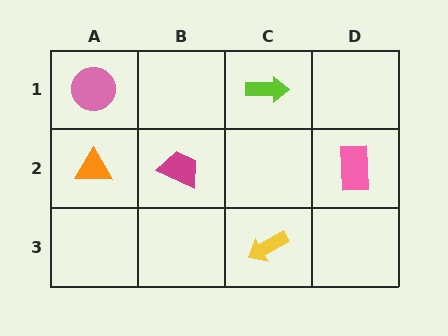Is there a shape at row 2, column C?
No, that cell is empty.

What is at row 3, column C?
A yellow arrow.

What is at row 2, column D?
A pink rectangle.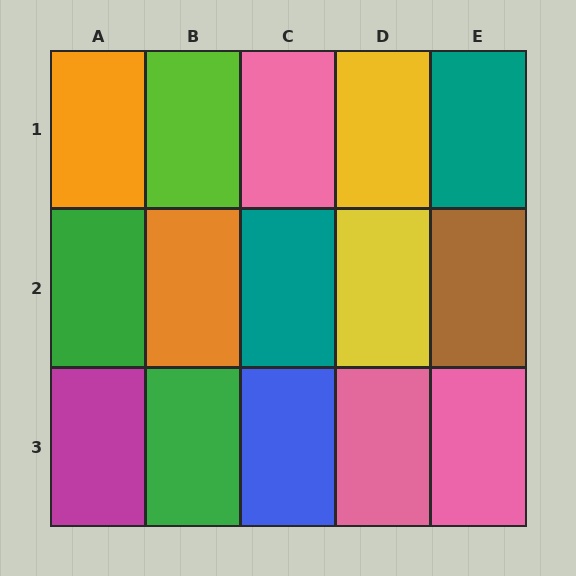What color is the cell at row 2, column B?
Orange.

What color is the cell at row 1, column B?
Lime.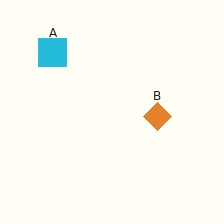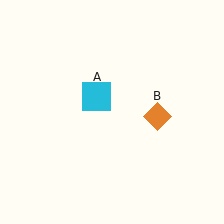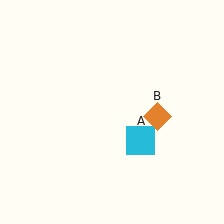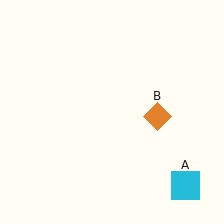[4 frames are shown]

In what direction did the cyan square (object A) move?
The cyan square (object A) moved down and to the right.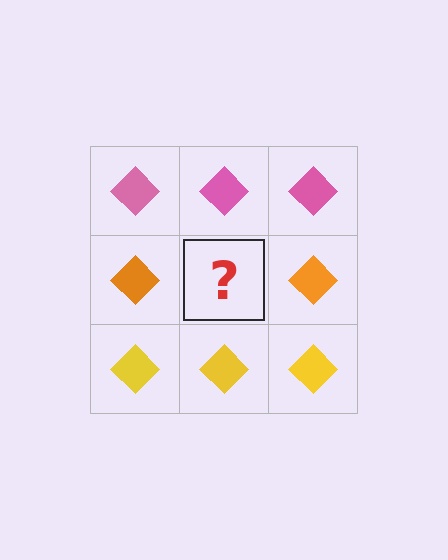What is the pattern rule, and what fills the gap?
The rule is that each row has a consistent color. The gap should be filled with an orange diamond.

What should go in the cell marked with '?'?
The missing cell should contain an orange diamond.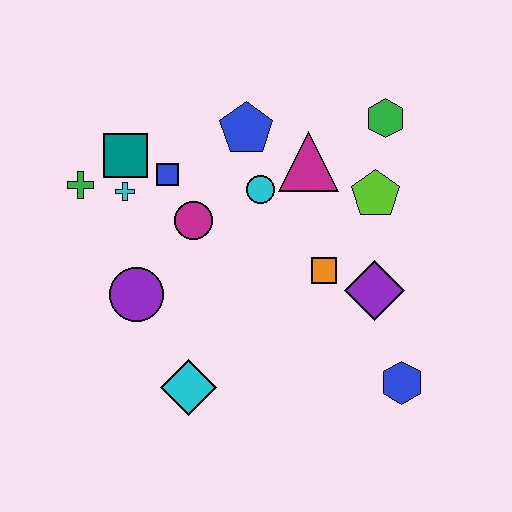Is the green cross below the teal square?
Yes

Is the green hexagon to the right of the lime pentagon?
Yes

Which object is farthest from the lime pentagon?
The green cross is farthest from the lime pentagon.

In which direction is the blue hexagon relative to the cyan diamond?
The blue hexagon is to the right of the cyan diamond.